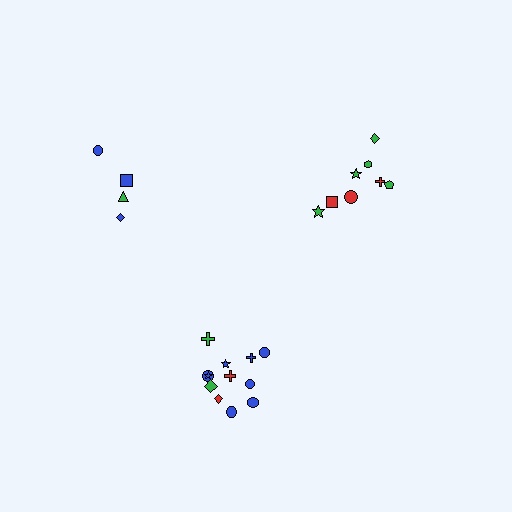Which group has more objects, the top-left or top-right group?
The top-right group.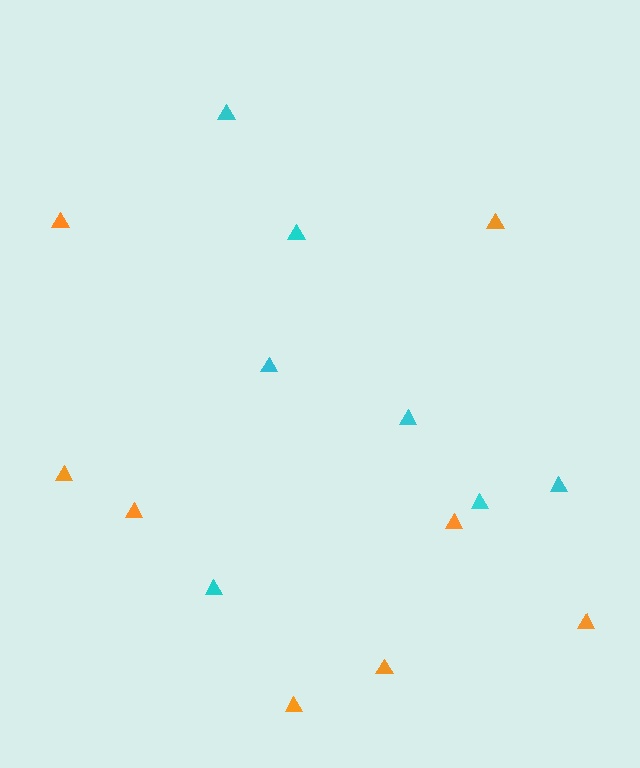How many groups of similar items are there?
There are 2 groups: one group of orange triangles (8) and one group of cyan triangles (7).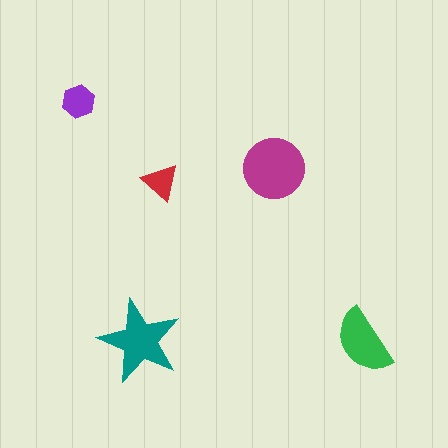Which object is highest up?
The purple hexagon is topmost.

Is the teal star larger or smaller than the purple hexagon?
Larger.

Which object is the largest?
The magenta circle.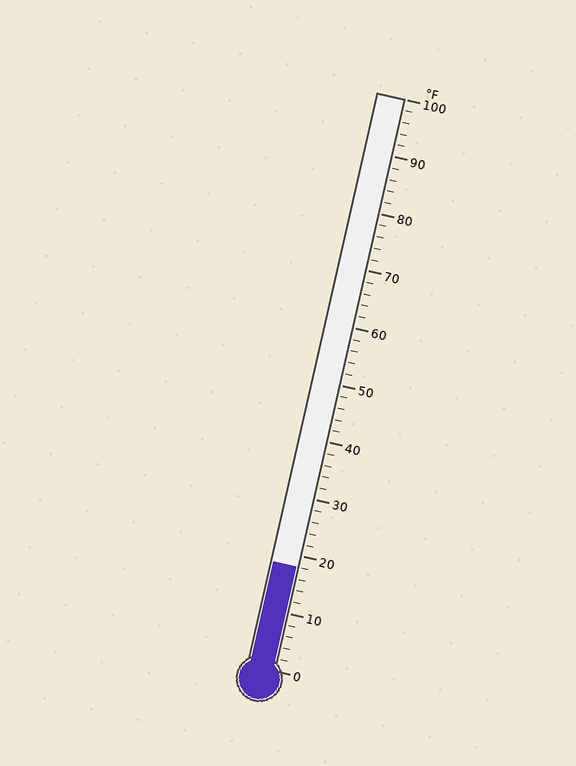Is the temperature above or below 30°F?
The temperature is below 30°F.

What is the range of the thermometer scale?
The thermometer scale ranges from 0°F to 100°F.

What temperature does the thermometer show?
The thermometer shows approximately 18°F.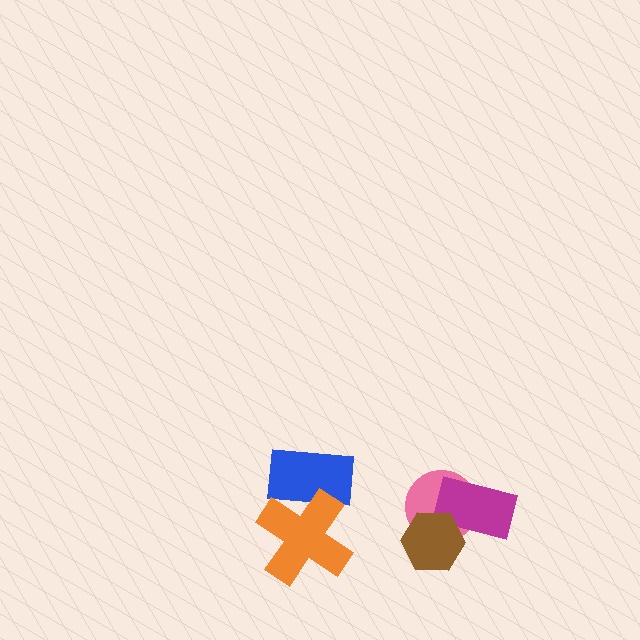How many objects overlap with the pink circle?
2 objects overlap with the pink circle.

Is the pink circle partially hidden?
Yes, it is partially covered by another shape.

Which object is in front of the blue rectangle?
The orange cross is in front of the blue rectangle.